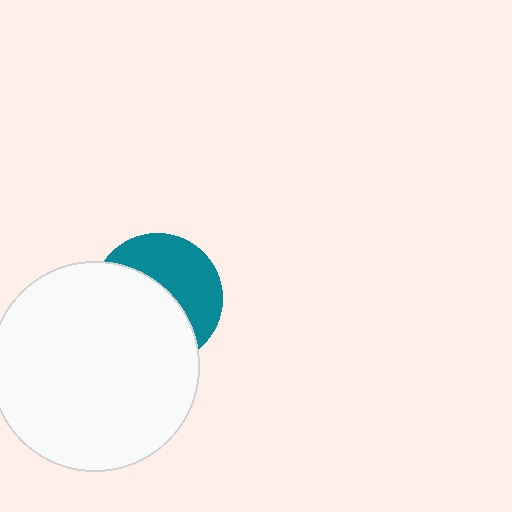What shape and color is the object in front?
The object in front is a white circle.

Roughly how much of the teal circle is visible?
A small part of it is visible (roughly 45%).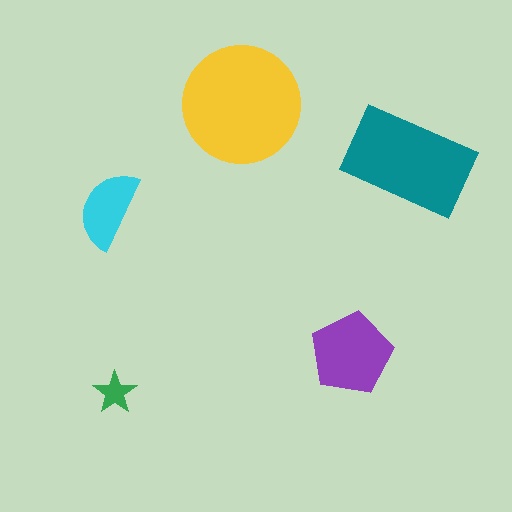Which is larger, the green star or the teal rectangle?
The teal rectangle.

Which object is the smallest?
The green star.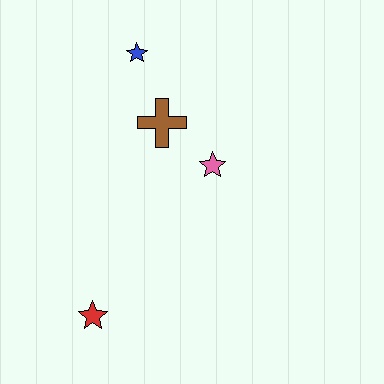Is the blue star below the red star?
No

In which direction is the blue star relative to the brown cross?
The blue star is above the brown cross.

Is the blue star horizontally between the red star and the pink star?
Yes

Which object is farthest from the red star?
The blue star is farthest from the red star.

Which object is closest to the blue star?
The brown cross is closest to the blue star.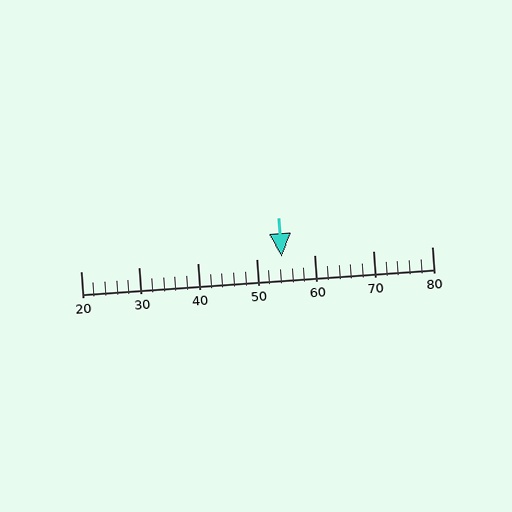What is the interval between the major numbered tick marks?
The major tick marks are spaced 10 units apart.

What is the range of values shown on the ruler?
The ruler shows values from 20 to 80.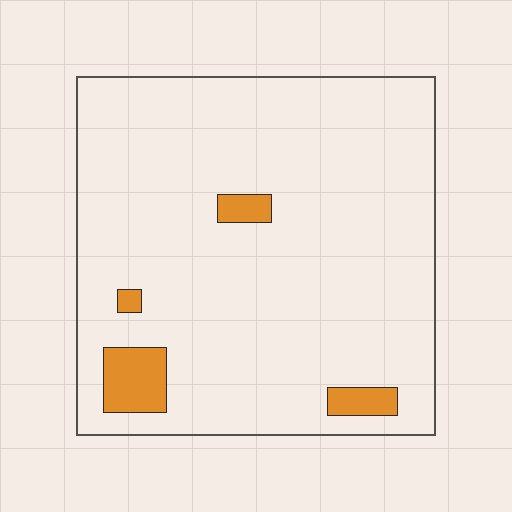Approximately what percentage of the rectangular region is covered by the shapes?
Approximately 5%.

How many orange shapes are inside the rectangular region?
4.